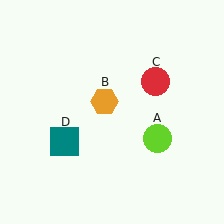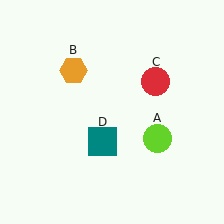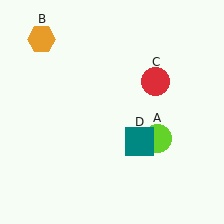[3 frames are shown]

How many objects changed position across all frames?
2 objects changed position: orange hexagon (object B), teal square (object D).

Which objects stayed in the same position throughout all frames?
Lime circle (object A) and red circle (object C) remained stationary.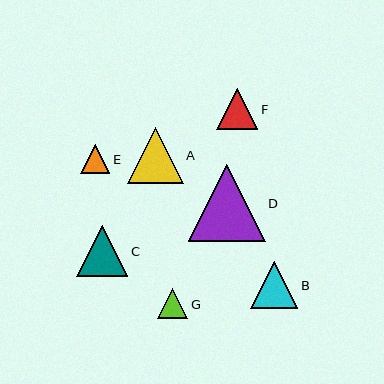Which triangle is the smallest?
Triangle E is the smallest with a size of approximately 29 pixels.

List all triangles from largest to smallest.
From largest to smallest: D, A, C, B, F, G, E.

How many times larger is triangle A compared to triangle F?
Triangle A is approximately 1.4 times the size of triangle F.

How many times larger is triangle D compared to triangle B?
Triangle D is approximately 1.6 times the size of triangle B.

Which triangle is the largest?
Triangle D is the largest with a size of approximately 77 pixels.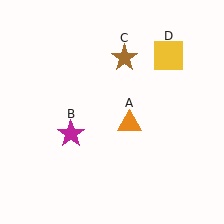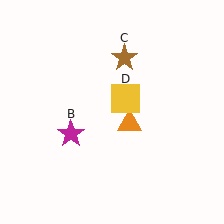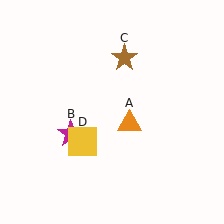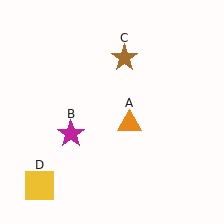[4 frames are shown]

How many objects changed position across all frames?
1 object changed position: yellow square (object D).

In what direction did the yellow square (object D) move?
The yellow square (object D) moved down and to the left.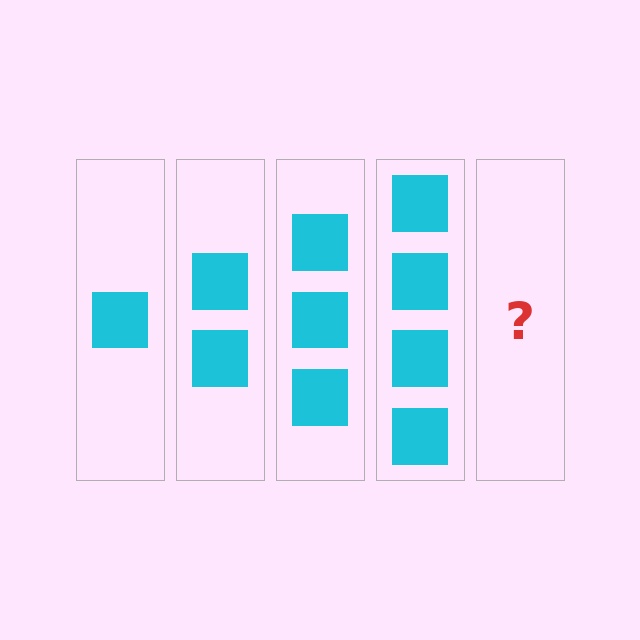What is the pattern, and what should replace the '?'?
The pattern is that each step adds one more square. The '?' should be 5 squares.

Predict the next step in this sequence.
The next step is 5 squares.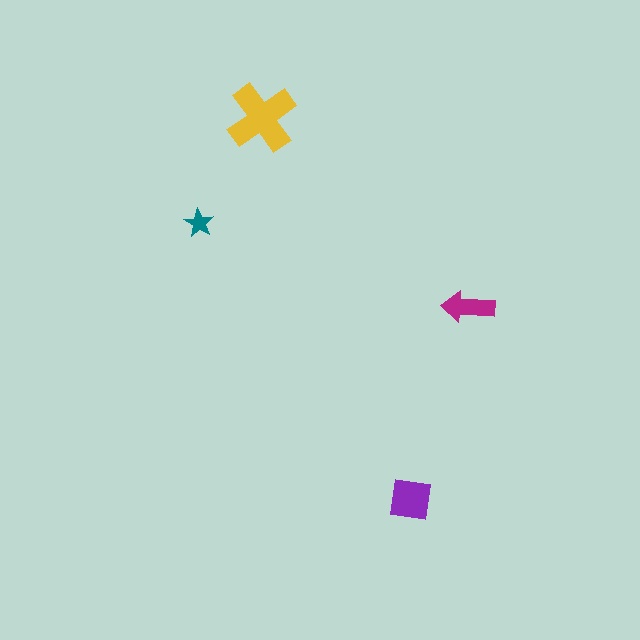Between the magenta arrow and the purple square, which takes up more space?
The purple square.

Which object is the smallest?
The teal star.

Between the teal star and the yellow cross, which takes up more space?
The yellow cross.